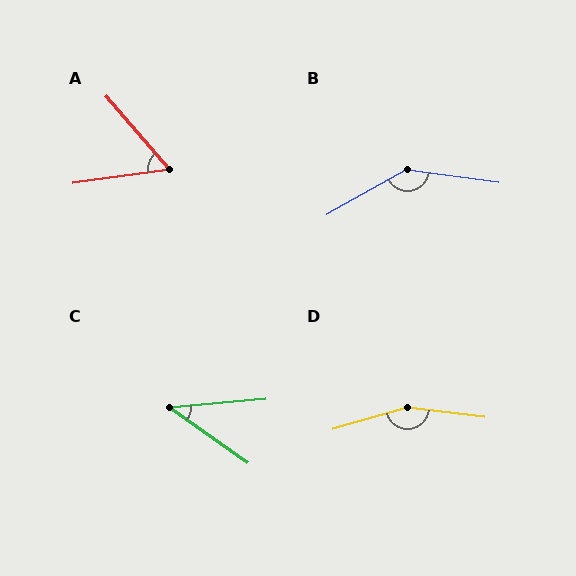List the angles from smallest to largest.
C (40°), A (57°), B (143°), D (157°).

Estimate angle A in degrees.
Approximately 57 degrees.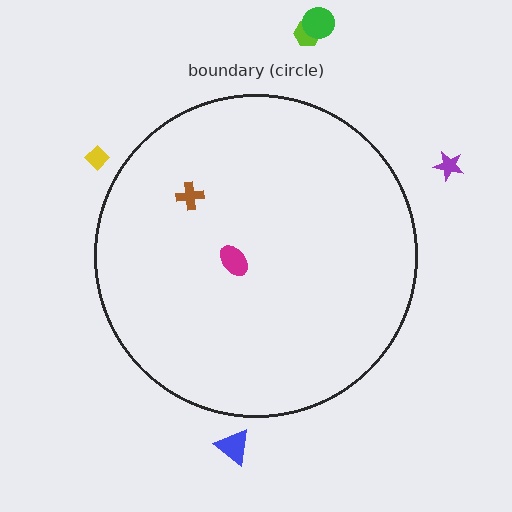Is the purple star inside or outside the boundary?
Outside.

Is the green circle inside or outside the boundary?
Outside.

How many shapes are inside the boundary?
2 inside, 5 outside.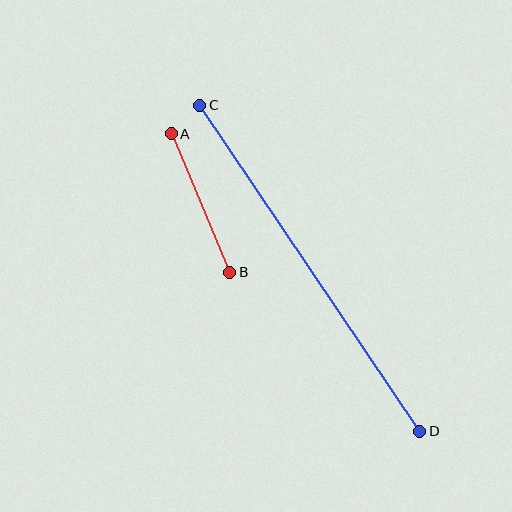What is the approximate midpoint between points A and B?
The midpoint is at approximately (200, 203) pixels.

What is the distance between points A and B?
The distance is approximately 150 pixels.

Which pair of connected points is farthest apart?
Points C and D are farthest apart.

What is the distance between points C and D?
The distance is approximately 393 pixels.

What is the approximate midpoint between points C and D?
The midpoint is at approximately (310, 268) pixels.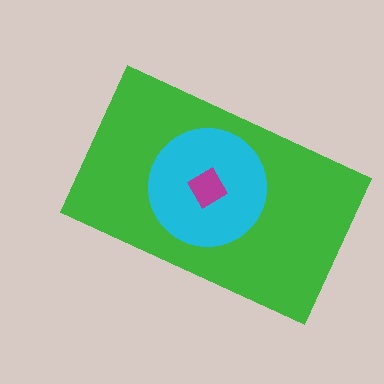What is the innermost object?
The magenta diamond.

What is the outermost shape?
The green rectangle.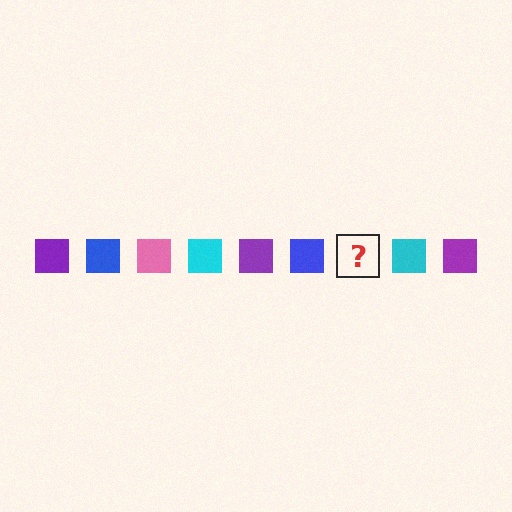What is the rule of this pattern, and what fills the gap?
The rule is that the pattern cycles through purple, blue, pink, cyan squares. The gap should be filled with a pink square.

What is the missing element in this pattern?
The missing element is a pink square.